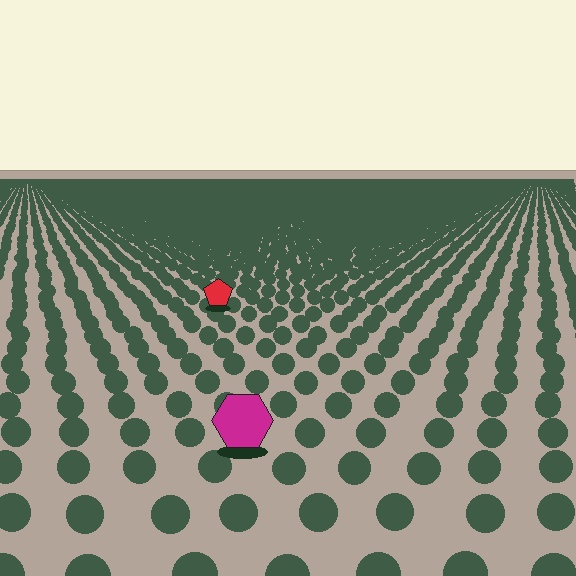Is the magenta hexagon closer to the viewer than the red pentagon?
Yes. The magenta hexagon is closer — you can tell from the texture gradient: the ground texture is coarser near it.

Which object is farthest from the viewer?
The red pentagon is farthest from the viewer. It appears smaller and the ground texture around it is denser.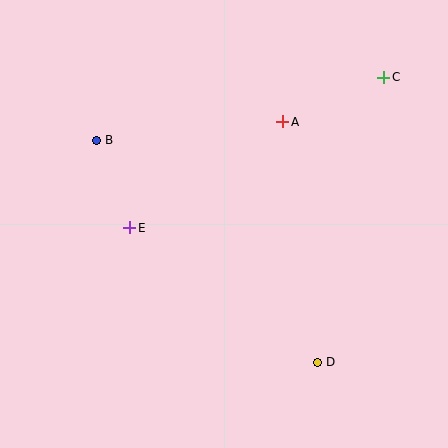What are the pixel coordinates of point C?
Point C is at (384, 77).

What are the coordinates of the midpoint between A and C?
The midpoint between A and C is at (333, 99).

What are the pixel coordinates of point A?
Point A is at (283, 122).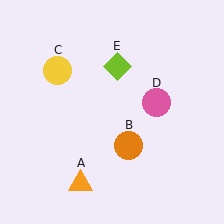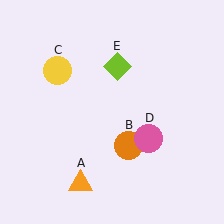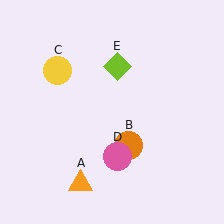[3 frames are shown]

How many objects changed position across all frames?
1 object changed position: pink circle (object D).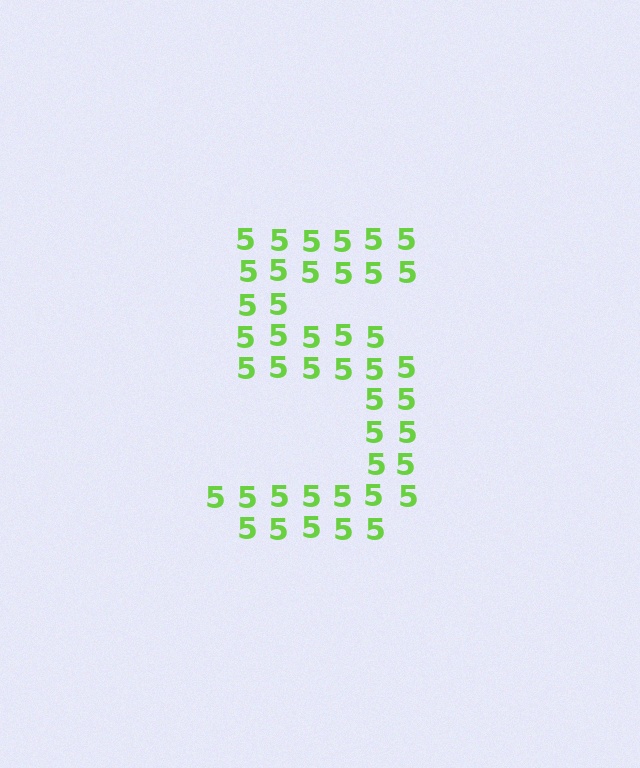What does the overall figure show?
The overall figure shows the digit 5.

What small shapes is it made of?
It is made of small digit 5's.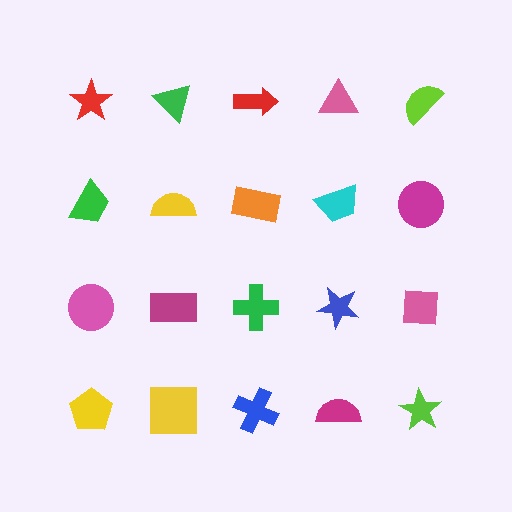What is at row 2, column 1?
A green trapezoid.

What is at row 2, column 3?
An orange rectangle.